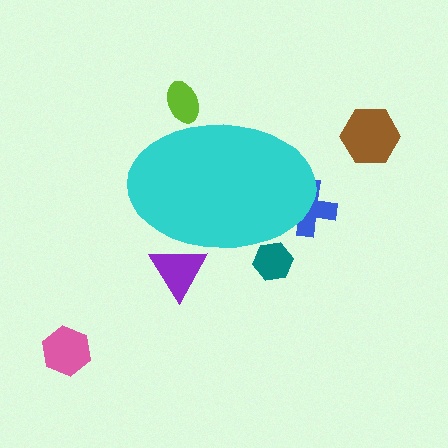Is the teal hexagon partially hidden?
Yes, the teal hexagon is partially hidden behind the cyan ellipse.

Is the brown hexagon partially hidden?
No, the brown hexagon is fully visible.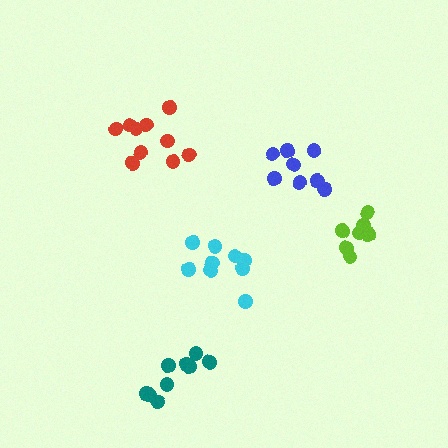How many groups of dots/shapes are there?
There are 5 groups.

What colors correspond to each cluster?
The clusters are colored: lime, cyan, blue, red, teal.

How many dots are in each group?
Group 1: 8 dots, Group 2: 9 dots, Group 3: 8 dots, Group 4: 10 dots, Group 5: 9 dots (44 total).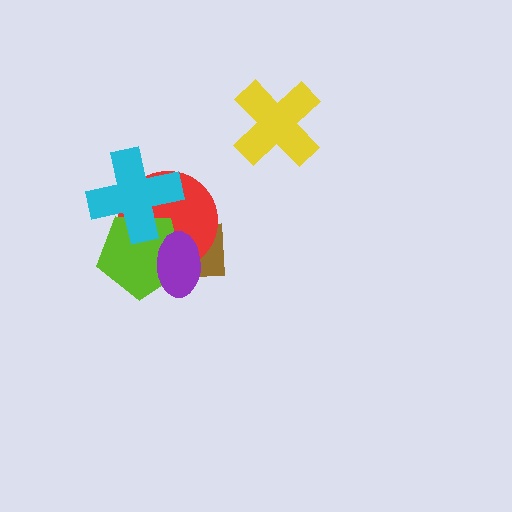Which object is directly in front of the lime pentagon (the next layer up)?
The purple ellipse is directly in front of the lime pentagon.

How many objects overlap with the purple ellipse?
3 objects overlap with the purple ellipse.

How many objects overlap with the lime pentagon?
4 objects overlap with the lime pentagon.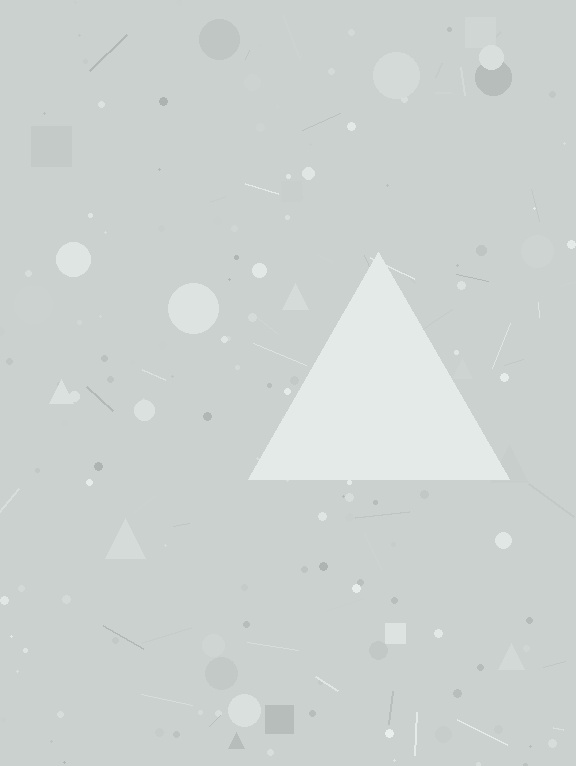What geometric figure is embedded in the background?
A triangle is embedded in the background.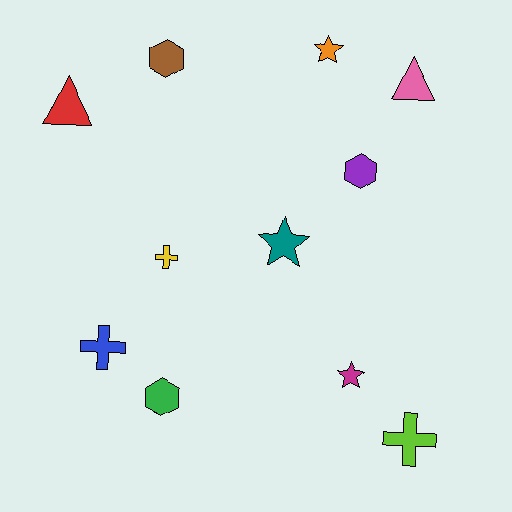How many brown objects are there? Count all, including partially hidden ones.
There is 1 brown object.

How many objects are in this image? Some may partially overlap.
There are 11 objects.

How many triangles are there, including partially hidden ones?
There are 2 triangles.